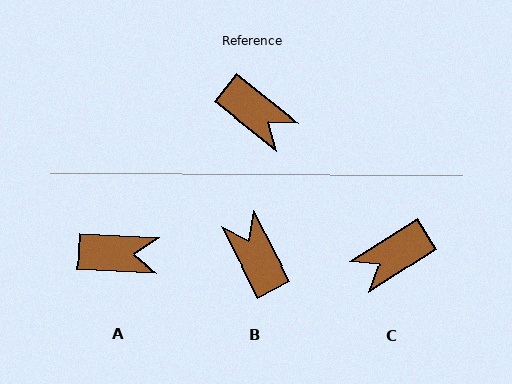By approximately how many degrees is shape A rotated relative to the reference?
Approximately 35 degrees counter-clockwise.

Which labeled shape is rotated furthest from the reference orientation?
B, about 155 degrees away.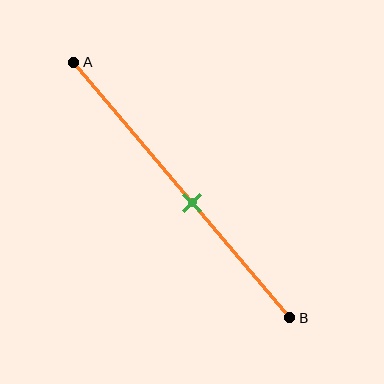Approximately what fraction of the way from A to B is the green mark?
The green mark is approximately 55% of the way from A to B.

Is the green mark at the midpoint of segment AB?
No, the mark is at about 55% from A, not at the 50% midpoint.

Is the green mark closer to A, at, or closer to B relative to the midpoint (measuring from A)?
The green mark is closer to point B than the midpoint of segment AB.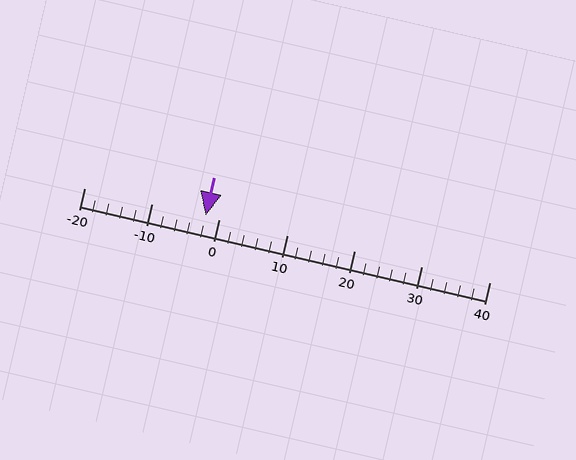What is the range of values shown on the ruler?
The ruler shows values from -20 to 40.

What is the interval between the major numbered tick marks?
The major tick marks are spaced 10 units apart.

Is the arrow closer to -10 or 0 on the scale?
The arrow is closer to 0.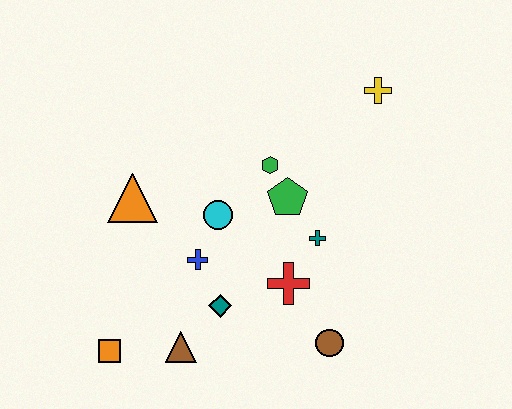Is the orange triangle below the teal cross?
No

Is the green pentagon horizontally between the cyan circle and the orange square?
No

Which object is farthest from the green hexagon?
The orange square is farthest from the green hexagon.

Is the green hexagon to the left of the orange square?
No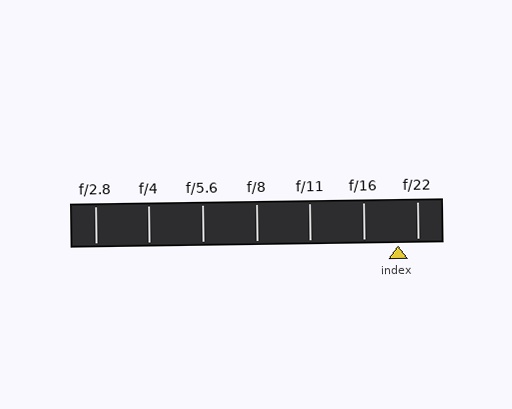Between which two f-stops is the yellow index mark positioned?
The index mark is between f/16 and f/22.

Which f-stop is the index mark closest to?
The index mark is closest to f/22.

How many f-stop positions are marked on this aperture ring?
There are 7 f-stop positions marked.